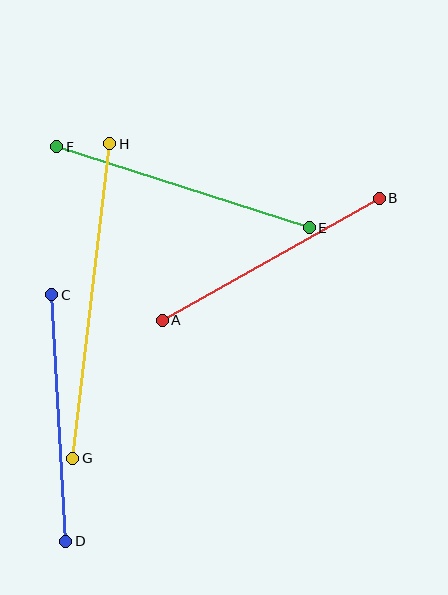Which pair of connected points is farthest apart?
Points G and H are farthest apart.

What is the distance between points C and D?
The distance is approximately 247 pixels.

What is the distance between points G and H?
The distance is approximately 316 pixels.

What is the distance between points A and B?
The distance is approximately 249 pixels.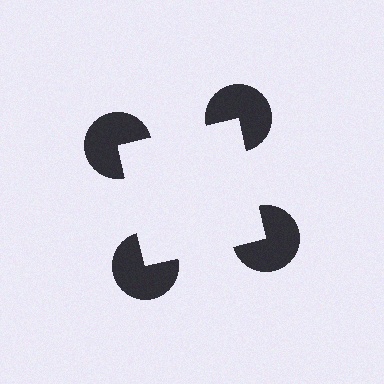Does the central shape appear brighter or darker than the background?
It typically appears slightly brighter than the background, even though no actual brightness change is drawn.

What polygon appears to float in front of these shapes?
An illusory square — its edges are inferred from the aligned wedge cuts in the pac-man discs, not physically drawn.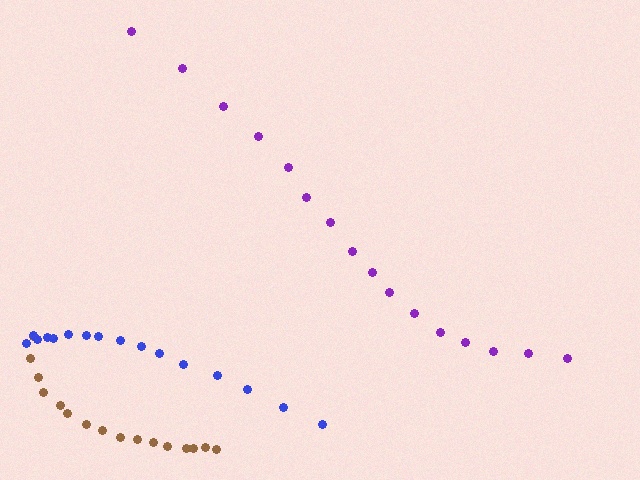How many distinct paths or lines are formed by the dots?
There are 3 distinct paths.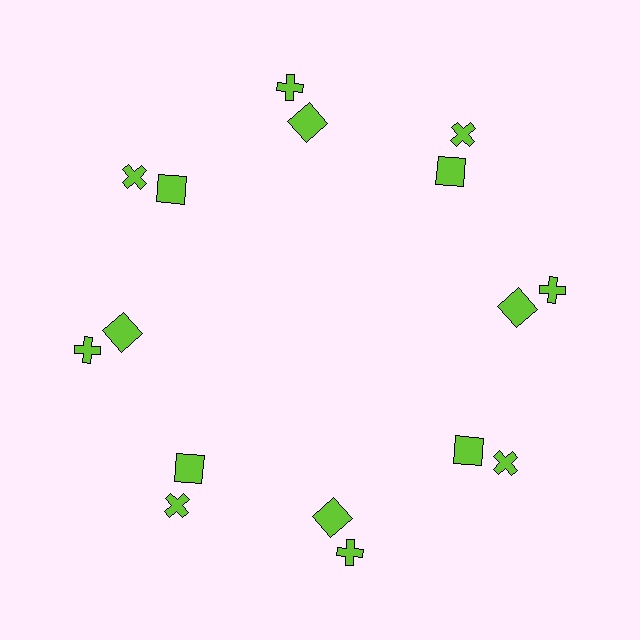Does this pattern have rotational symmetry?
Yes, this pattern has 8-fold rotational symmetry. It looks the same after rotating 45 degrees around the center.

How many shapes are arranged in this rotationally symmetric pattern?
There are 16 shapes, arranged in 8 groups of 2.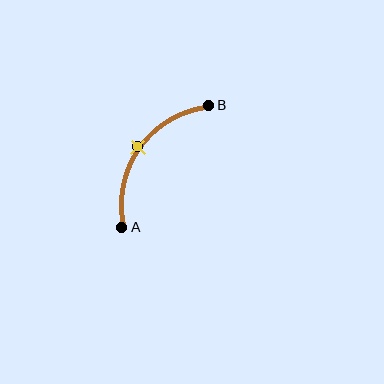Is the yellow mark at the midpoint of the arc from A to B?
Yes. The yellow mark lies on the arc at equal arc-length from both A and B — it is the arc midpoint.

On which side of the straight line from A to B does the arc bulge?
The arc bulges above and to the left of the straight line connecting A and B.